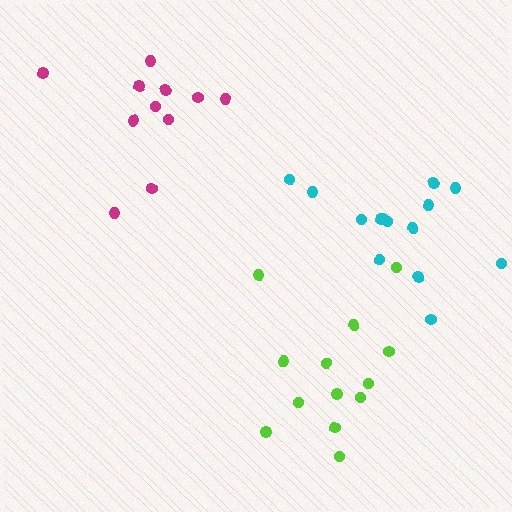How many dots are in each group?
Group 1: 13 dots, Group 2: 11 dots, Group 3: 14 dots (38 total).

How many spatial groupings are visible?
There are 3 spatial groupings.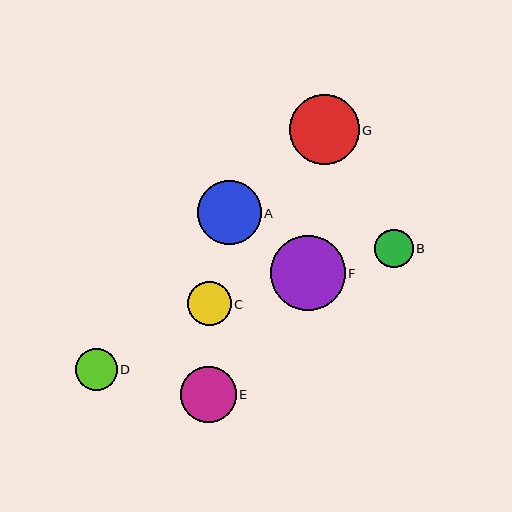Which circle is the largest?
Circle F is the largest with a size of approximately 75 pixels.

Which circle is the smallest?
Circle B is the smallest with a size of approximately 39 pixels.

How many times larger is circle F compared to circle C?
Circle F is approximately 1.7 times the size of circle C.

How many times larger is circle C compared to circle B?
Circle C is approximately 1.1 times the size of circle B.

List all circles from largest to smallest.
From largest to smallest: F, G, A, E, C, D, B.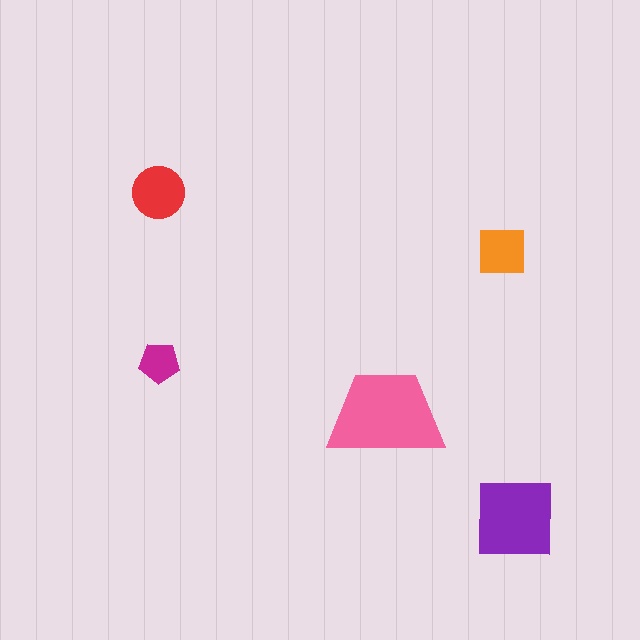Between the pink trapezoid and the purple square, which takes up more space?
The pink trapezoid.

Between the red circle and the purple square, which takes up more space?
The purple square.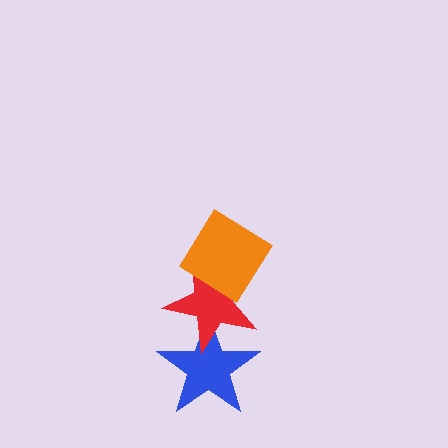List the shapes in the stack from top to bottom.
From top to bottom: the orange diamond, the red star, the blue star.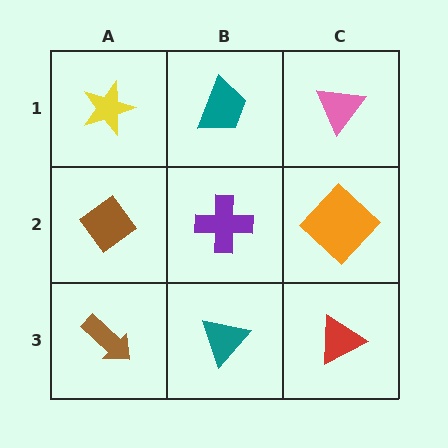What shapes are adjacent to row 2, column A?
A yellow star (row 1, column A), a brown arrow (row 3, column A), a purple cross (row 2, column B).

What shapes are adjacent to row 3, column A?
A brown diamond (row 2, column A), a teal triangle (row 3, column B).